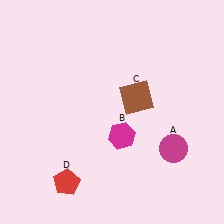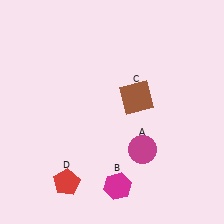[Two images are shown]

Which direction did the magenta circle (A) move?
The magenta circle (A) moved left.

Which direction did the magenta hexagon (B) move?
The magenta hexagon (B) moved down.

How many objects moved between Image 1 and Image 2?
2 objects moved between the two images.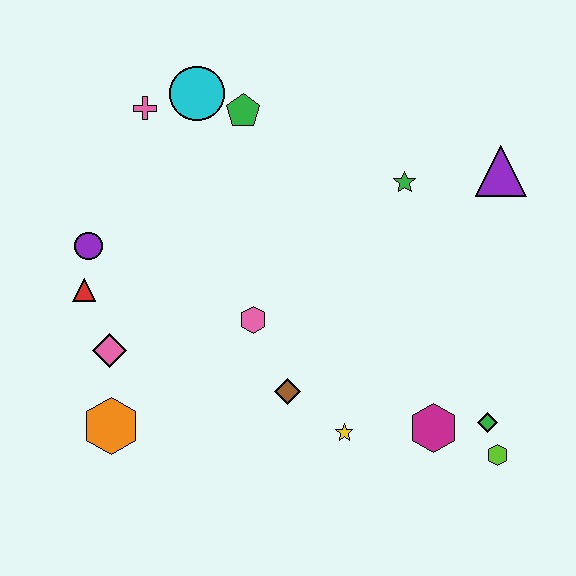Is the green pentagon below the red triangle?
No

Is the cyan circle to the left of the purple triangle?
Yes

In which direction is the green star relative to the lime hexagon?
The green star is above the lime hexagon.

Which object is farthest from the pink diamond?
The purple triangle is farthest from the pink diamond.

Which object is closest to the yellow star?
The brown diamond is closest to the yellow star.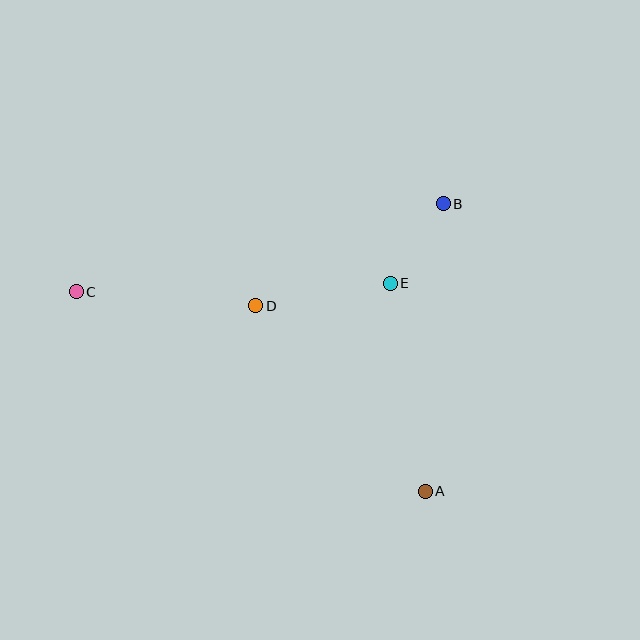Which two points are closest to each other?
Points B and E are closest to each other.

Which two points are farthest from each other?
Points A and C are farthest from each other.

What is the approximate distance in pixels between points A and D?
The distance between A and D is approximately 251 pixels.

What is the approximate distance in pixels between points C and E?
The distance between C and E is approximately 314 pixels.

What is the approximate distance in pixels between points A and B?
The distance between A and B is approximately 288 pixels.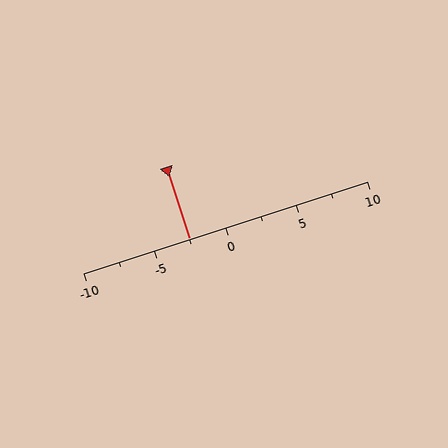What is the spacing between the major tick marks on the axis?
The major ticks are spaced 5 apart.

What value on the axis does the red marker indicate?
The marker indicates approximately -2.5.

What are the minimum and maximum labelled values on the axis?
The axis runs from -10 to 10.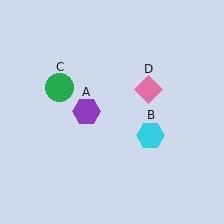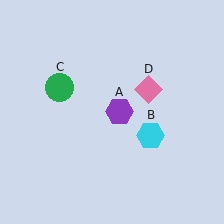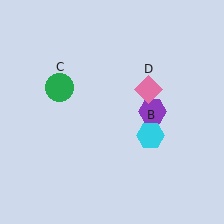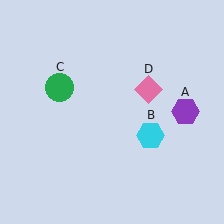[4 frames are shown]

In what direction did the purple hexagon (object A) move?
The purple hexagon (object A) moved right.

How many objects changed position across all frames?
1 object changed position: purple hexagon (object A).